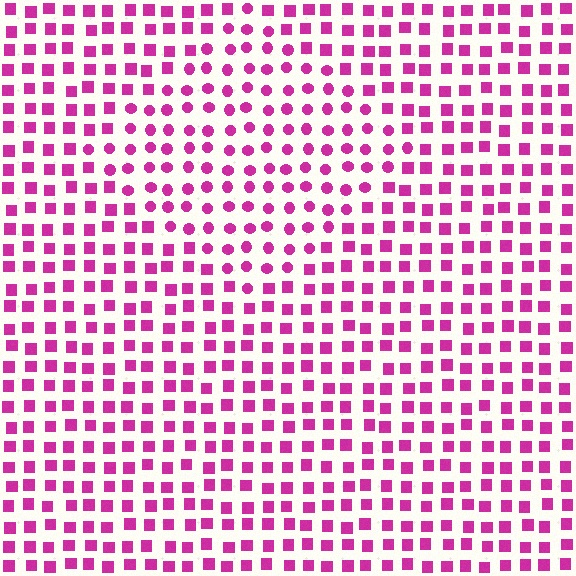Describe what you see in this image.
The image is filled with small magenta elements arranged in a uniform grid. A diamond-shaped region contains circles, while the surrounding area contains squares. The boundary is defined purely by the change in element shape.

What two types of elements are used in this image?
The image uses circles inside the diamond region and squares outside it.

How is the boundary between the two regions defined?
The boundary is defined by a change in element shape: circles inside vs. squares outside. All elements share the same color and spacing.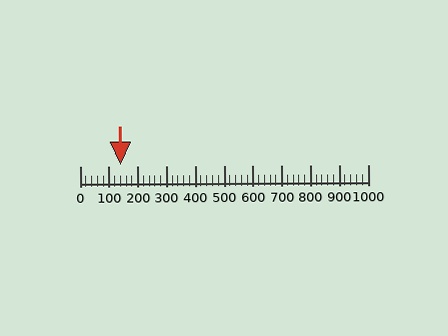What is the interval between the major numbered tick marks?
The major tick marks are spaced 100 units apart.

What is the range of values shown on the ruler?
The ruler shows values from 0 to 1000.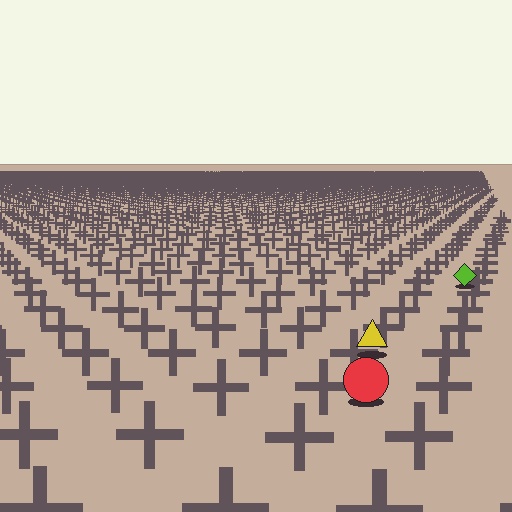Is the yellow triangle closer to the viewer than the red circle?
No. The red circle is closer — you can tell from the texture gradient: the ground texture is coarser near it.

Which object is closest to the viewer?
The red circle is closest. The texture marks near it are larger and more spread out.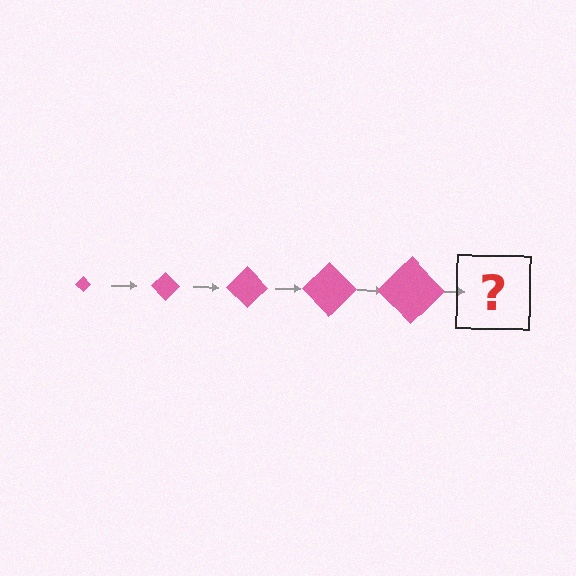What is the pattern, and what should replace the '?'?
The pattern is that the diamond gets progressively larger each step. The '?' should be a pink diamond, larger than the previous one.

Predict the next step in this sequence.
The next step is a pink diamond, larger than the previous one.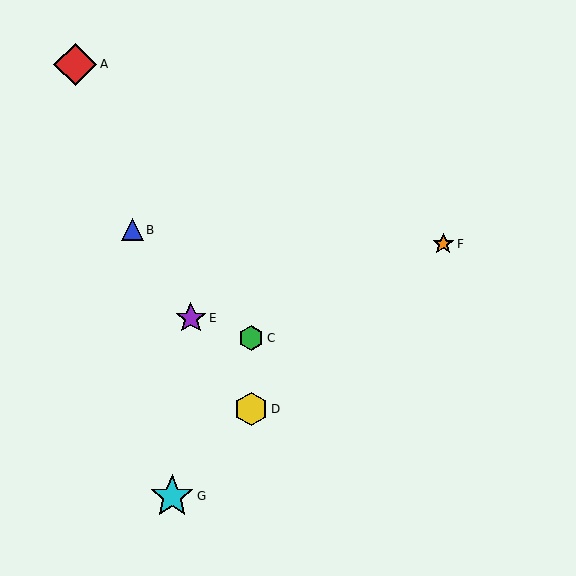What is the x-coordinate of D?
Object D is at x≈251.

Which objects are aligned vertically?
Objects C, D are aligned vertically.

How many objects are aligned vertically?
2 objects (C, D) are aligned vertically.